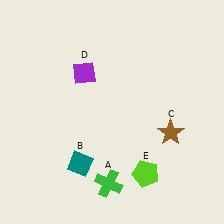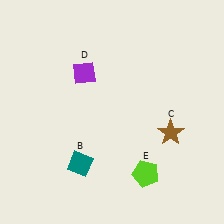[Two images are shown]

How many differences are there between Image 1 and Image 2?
There is 1 difference between the two images.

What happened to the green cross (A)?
The green cross (A) was removed in Image 2. It was in the bottom-left area of Image 1.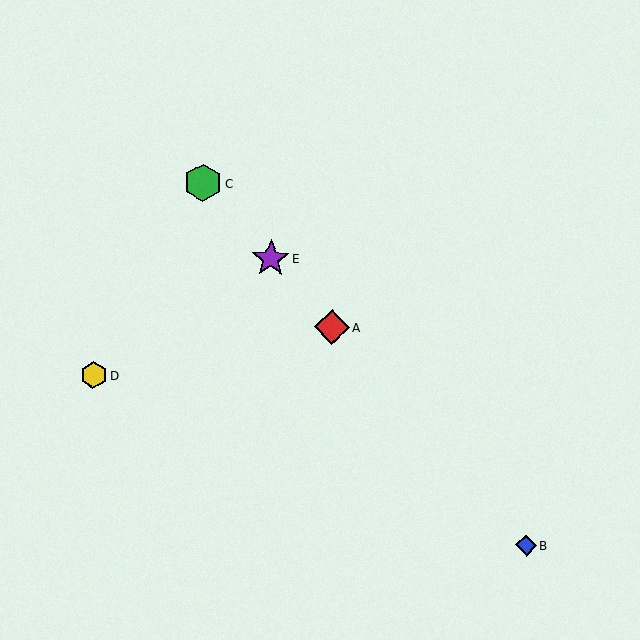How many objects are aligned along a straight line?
4 objects (A, B, C, E) are aligned along a straight line.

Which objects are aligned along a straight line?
Objects A, B, C, E are aligned along a straight line.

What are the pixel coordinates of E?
Object E is at (271, 259).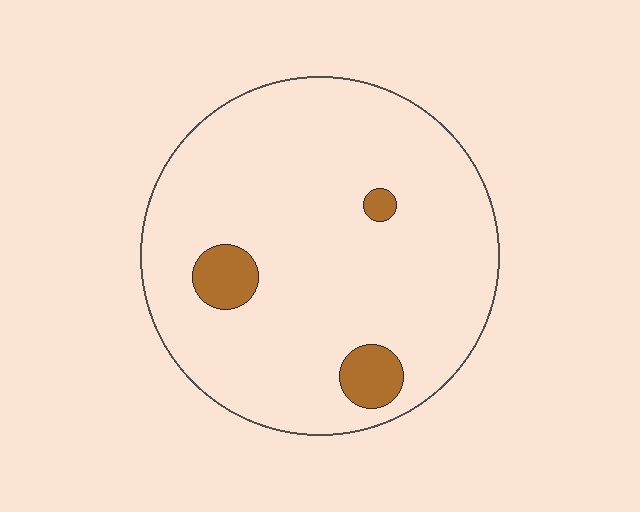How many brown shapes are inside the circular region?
3.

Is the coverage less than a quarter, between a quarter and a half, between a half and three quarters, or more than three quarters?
Less than a quarter.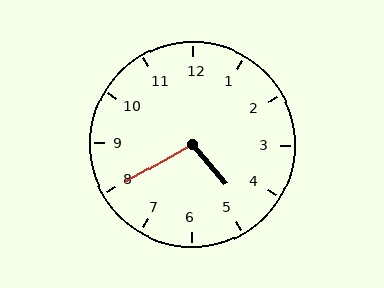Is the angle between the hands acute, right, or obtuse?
It is obtuse.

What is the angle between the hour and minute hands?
Approximately 100 degrees.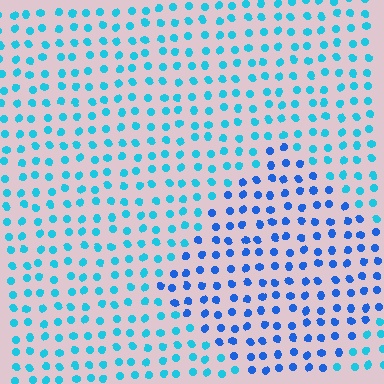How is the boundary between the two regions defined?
The boundary is defined purely by a slight shift in hue (about 31 degrees). Spacing, size, and orientation are identical on both sides.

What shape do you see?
I see a diamond.